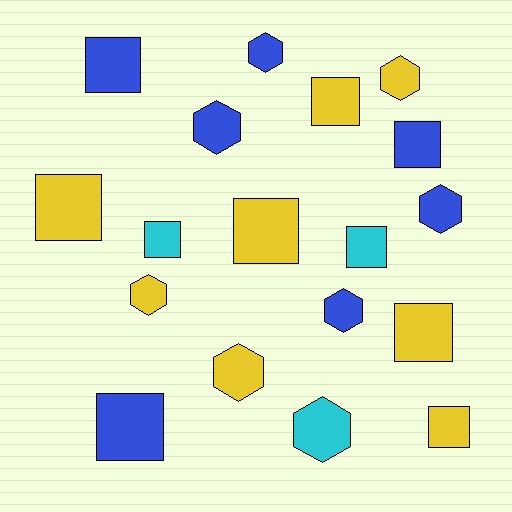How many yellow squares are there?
There are 5 yellow squares.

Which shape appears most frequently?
Square, with 10 objects.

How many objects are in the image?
There are 18 objects.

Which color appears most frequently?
Yellow, with 8 objects.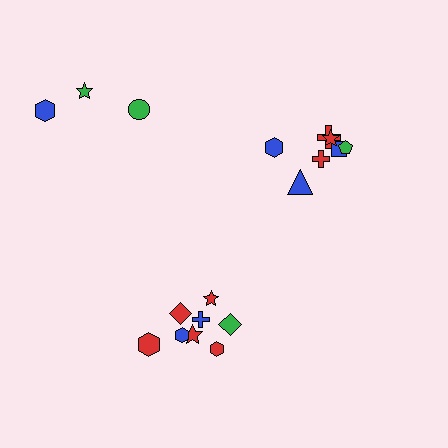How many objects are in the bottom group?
There are 8 objects.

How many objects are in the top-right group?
There are 7 objects.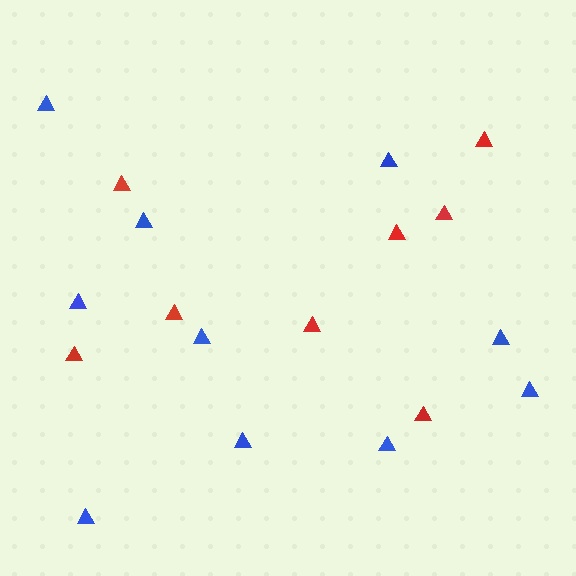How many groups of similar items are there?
There are 2 groups: one group of red triangles (8) and one group of blue triangles (10).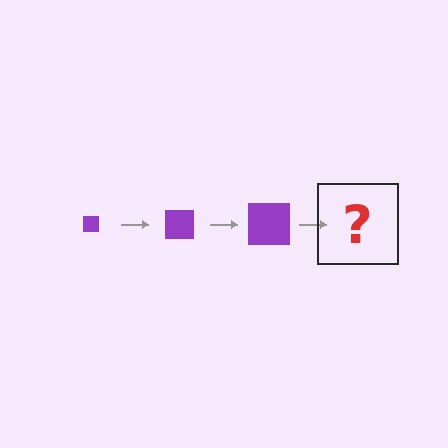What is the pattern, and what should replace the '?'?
The pattern is that the square gets progressively larger each step. The '?' should be a purple square, larger than the previous one.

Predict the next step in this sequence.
The next step is a purple square, larger than the previous one.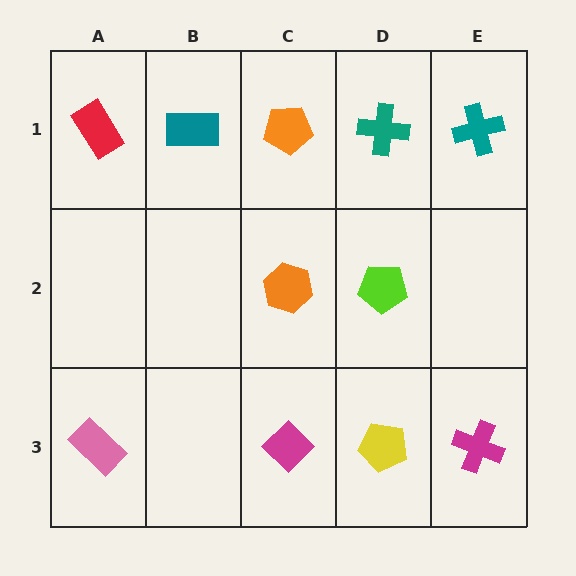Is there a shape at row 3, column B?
No, that cell is empty.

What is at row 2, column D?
A lime pentagon.